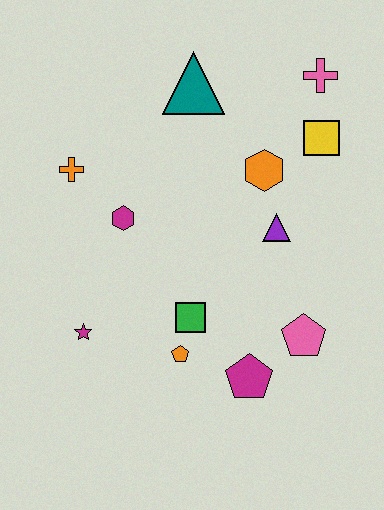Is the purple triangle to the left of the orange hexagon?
No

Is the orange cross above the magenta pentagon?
Yes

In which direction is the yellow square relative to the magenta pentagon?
The yellow square is above the magenta pentagon.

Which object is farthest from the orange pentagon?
The pink cross is farthest from the orange pentagon.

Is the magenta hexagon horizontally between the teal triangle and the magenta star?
Yes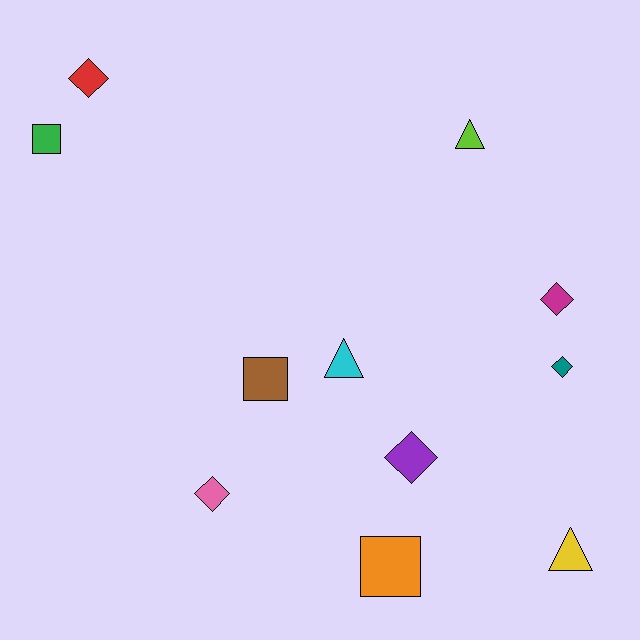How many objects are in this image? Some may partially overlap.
There are 11 objects.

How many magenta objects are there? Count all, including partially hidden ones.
There is 1 magenta object.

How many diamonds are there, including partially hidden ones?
There are 5 diamonds.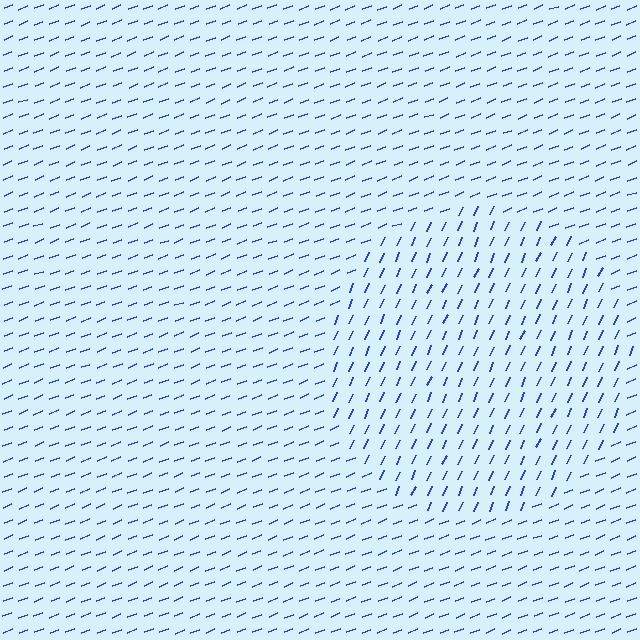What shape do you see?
I see a circle.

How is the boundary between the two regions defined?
The boundary is defined purely by a change in line orientation (approximately 45 degrees difference). All lines are the same color and thickness.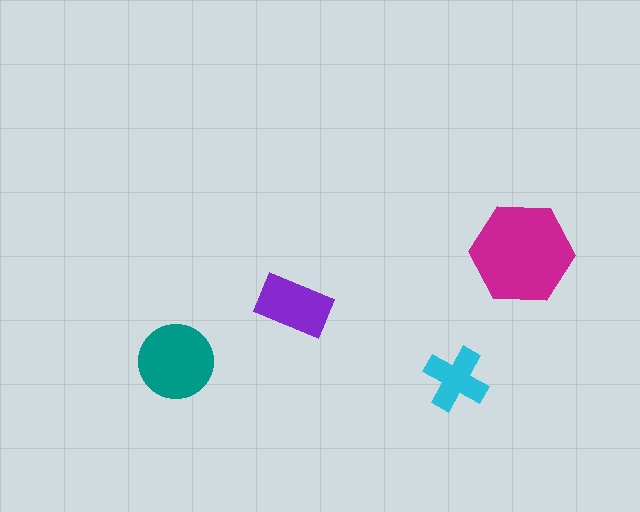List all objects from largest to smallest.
The magenta hexagon, the teal circle, the purple rectangle, the cyan cross.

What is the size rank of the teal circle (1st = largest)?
2nd.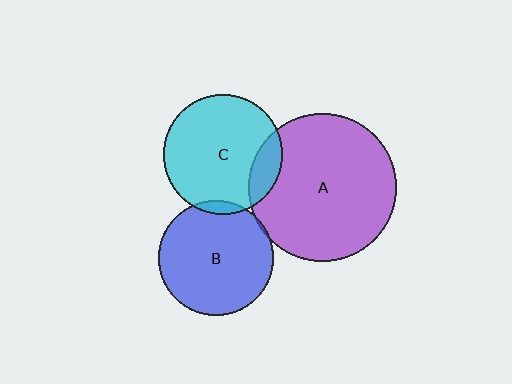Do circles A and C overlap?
Yes.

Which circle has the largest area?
Circle A (purple).